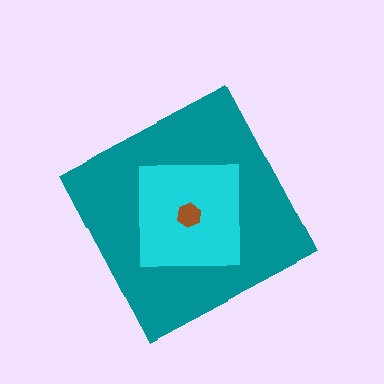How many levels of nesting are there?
3.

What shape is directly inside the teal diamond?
The cyan square.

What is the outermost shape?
The teal diamond.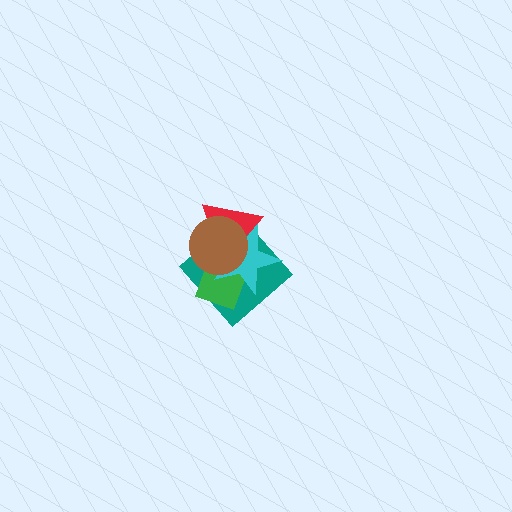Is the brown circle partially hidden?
No, no other shape covers it.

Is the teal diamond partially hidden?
Yes, it is partially covered by another shape.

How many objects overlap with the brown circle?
4 objects overlap with the brown circle.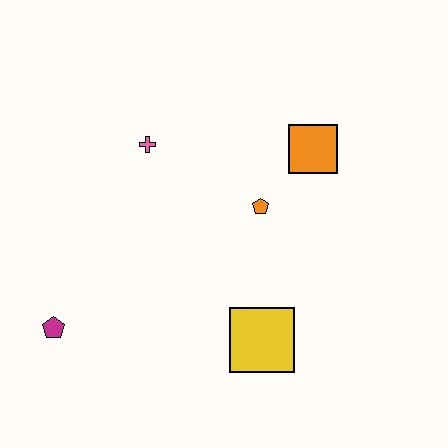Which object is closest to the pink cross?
The orange pentagon is closest to the pink cross.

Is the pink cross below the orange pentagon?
No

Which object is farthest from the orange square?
The magenta pentagon is farthest from the orange square.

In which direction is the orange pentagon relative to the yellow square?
The orange pentagon is above the yellow square.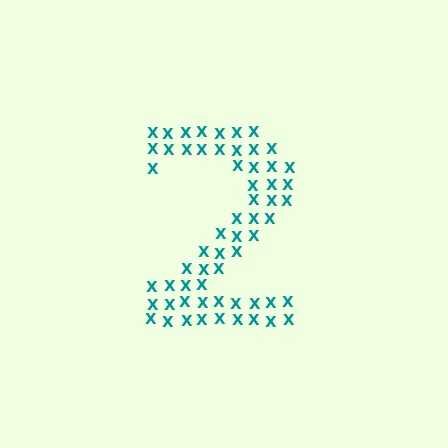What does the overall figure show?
The overall figure shows the digit 2.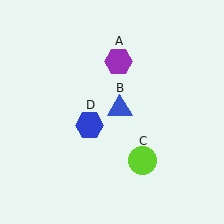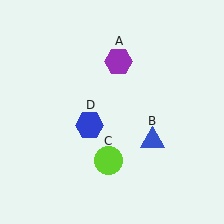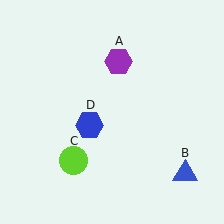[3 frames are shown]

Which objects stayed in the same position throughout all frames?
Purple hexagon (object A) and blue hexagon (object D) remained stationary.